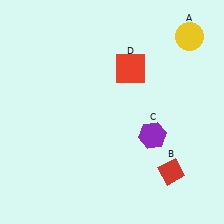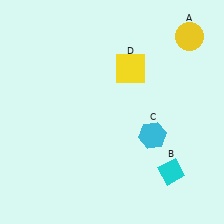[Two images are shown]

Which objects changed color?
B changed from red to cyan. C changed from purple to cyan. D changed from red to yellow.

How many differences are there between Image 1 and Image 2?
There are 3 differences between the two images.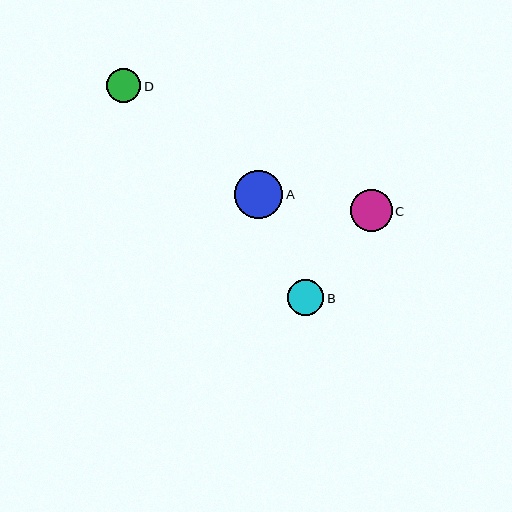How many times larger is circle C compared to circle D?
Circle C is approximately 1.2 times the size of circle D.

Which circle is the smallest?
Circle D is the smallest with a size of approximately 34 pixels.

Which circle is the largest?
Circle A is the largest with a size of approximately 49 pixels.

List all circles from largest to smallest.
From largest to smallest: A, C, B, D.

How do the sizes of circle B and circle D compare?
Circle B and circle D are approximately the same size.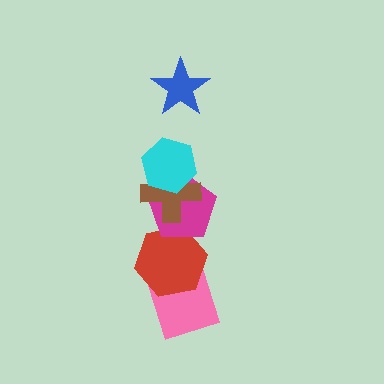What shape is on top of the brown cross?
The cyan hexagon is on top of the brown cross.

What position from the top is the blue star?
The blue star is 1st from the top.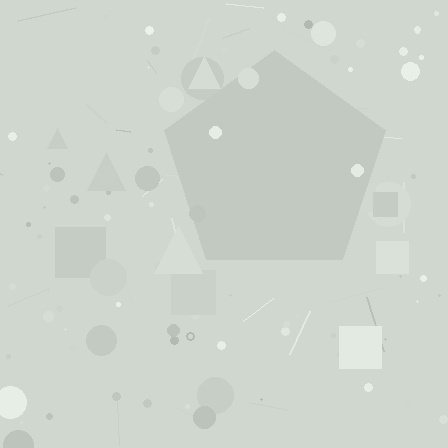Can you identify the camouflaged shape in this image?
The camouflaged shape is a pentagon.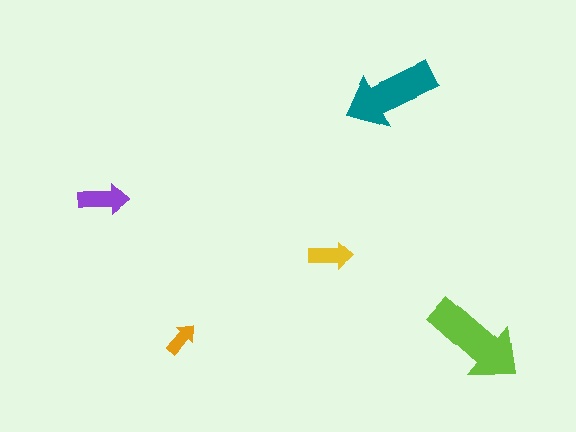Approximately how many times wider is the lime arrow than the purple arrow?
About 2 times wider.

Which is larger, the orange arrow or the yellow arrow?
The yellow one.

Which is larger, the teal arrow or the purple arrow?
The teal one.